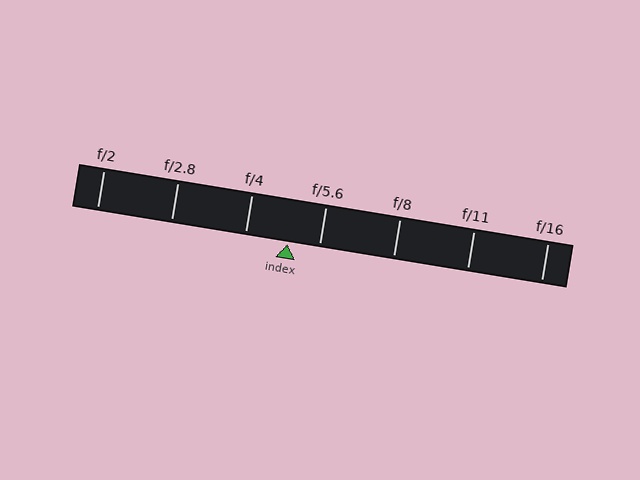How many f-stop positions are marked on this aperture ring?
There are 7 f-stop positions marked.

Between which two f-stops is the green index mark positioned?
The index mark is between f/4 and f/5.6.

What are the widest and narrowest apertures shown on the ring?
The widest aperture shown is f/2 and the narrowest is f/16.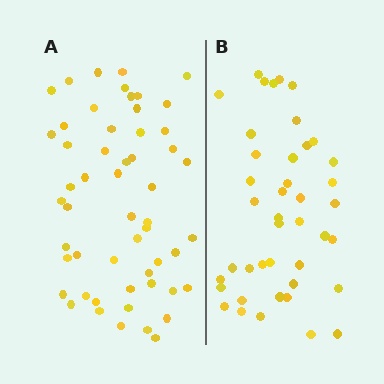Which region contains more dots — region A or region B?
Region A (the left region) has more dots.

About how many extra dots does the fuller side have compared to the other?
Region A has roughly 12 or so more dots than region B.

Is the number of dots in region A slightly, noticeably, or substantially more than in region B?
Region A has noticeably more, but not dramatically so. The ratio is roughly 1.3 to 1.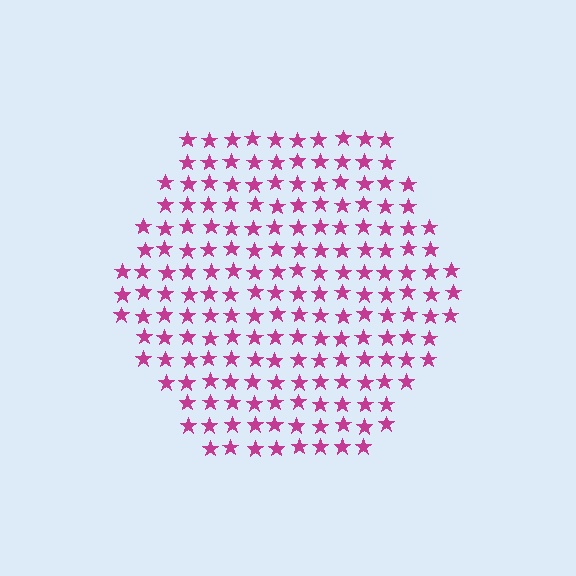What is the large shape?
The large shape is a hexagon.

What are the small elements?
The small elements are stars.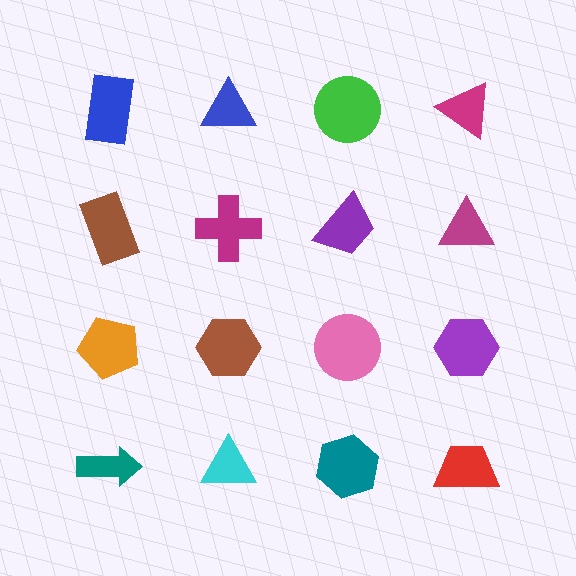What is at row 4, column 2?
A cyan triangle.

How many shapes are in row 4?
4 shapes.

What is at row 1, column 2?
A blue triangle.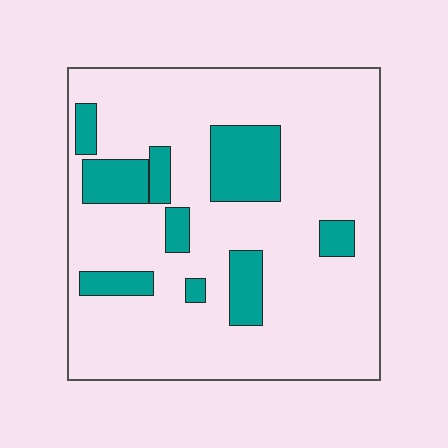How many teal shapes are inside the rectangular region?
9.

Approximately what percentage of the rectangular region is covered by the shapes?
Approximately 20%.